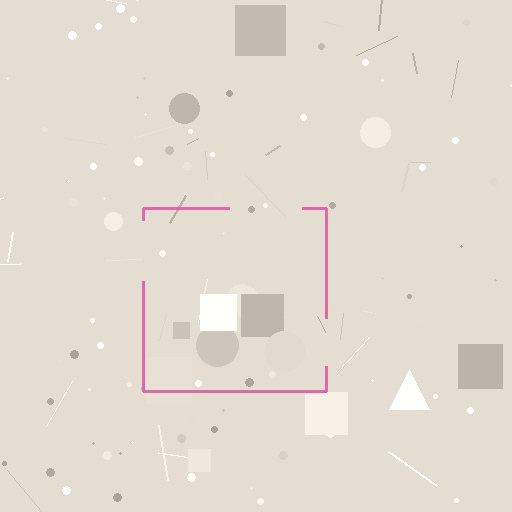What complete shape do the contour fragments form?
The contour fragments form a square.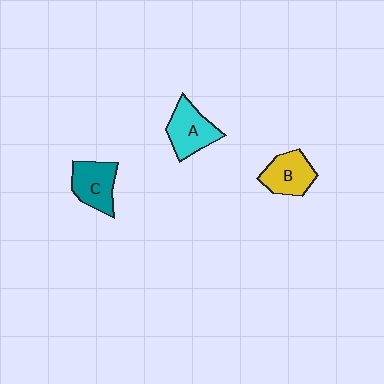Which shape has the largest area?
Shape A (cyan).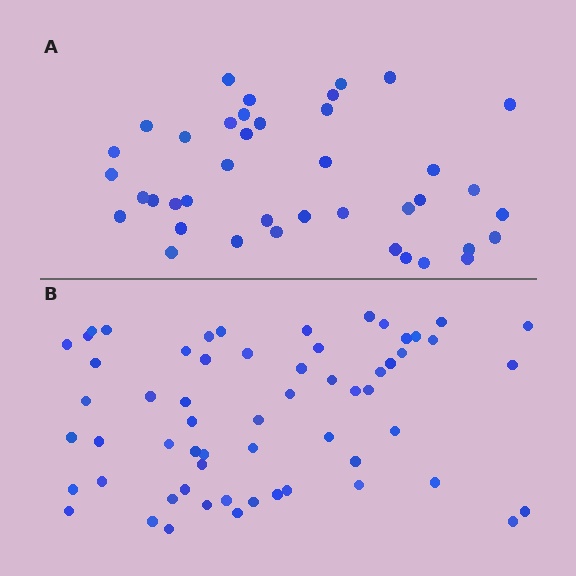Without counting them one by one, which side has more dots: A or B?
Region B (the bottom region) has more dots.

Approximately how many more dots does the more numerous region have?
Region B has approximately 20 more dots than region A.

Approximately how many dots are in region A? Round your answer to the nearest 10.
About 40 dots.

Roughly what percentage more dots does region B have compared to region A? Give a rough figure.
About 50% more.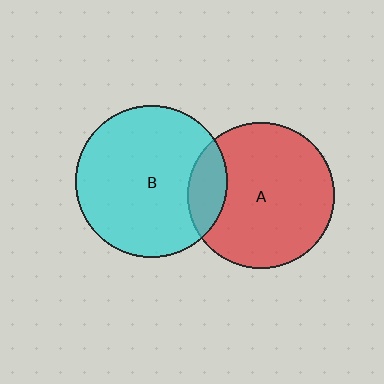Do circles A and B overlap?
Yes.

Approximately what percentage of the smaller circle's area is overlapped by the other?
Approximately 15%.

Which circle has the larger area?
Circle B (cyan).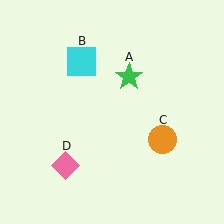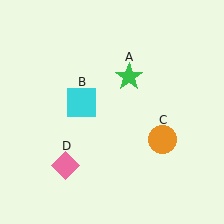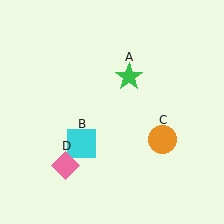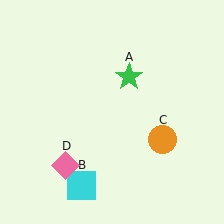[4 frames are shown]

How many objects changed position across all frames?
1 object changed position: cyan square (object B).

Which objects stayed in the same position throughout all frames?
Green star (object A) and orange circle (object C) and pink diamond (object D) remained stationary.